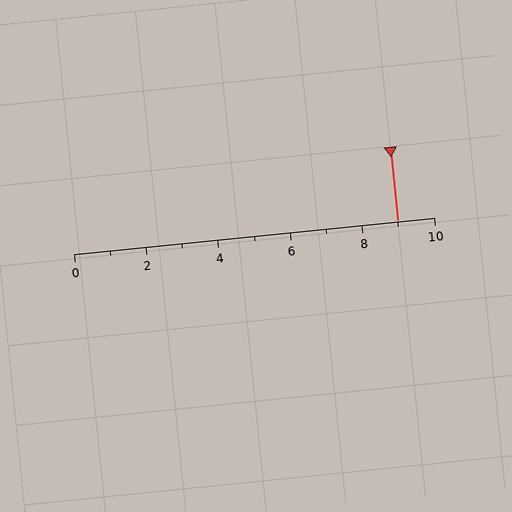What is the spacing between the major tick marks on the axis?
The major ticks are spaced 2 apart.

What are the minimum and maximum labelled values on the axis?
The axis runs from 0 to 10.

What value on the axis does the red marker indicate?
The marker indicates approximately 9.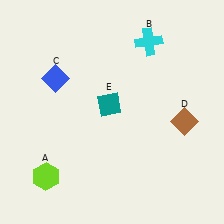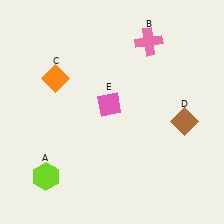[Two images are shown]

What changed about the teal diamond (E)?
In Image 1, E is teal. In Image 2, it changed to pink.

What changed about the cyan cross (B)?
In Image 1, B is cyan. In Image 2, it changed to pink.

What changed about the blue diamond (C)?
In Image 1, C is blue. In Image 2, it changed to orange.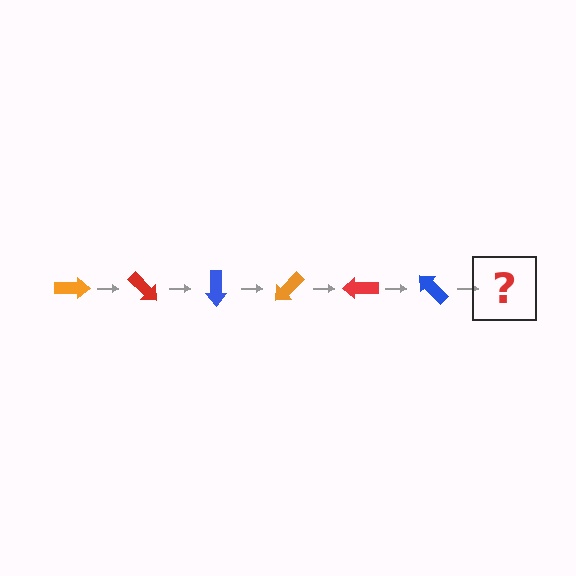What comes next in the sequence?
The next element should be an orange arrow, rotated 270 degrees from the start.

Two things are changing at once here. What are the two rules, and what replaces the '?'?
The two rules are that it rotates 45 degrees each step and the color cycles through orange, red, and blue. The '?' should be an orange arrow, rotated 270 degrees from the start.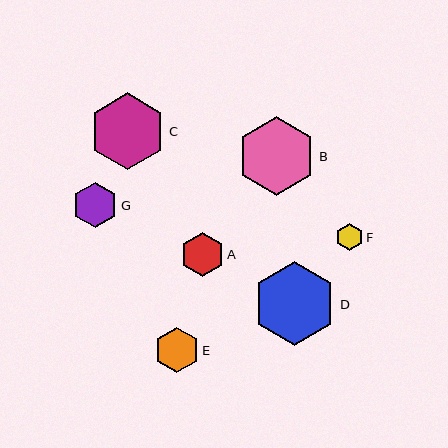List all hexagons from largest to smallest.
From largest to smallest: D, B, C, E, G, A, F.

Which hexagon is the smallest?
Hexagon F is the smallest with a size of approximately 27 pixels.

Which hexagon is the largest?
Hexagon D is the largest with a size of approximately 83 pixels.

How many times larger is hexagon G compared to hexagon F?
Hexagon G is approximately 1.7 times the size of hexagon F.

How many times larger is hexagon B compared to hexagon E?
Hexagon B is approximately 1.8 times the size of hexagon E.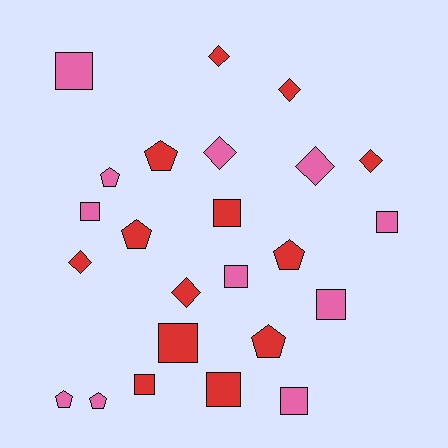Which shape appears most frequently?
Square, with 10 objects.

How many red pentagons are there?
There are 4 red pentagons.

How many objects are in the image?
There are 24 objects.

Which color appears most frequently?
Red, with 13 objects.